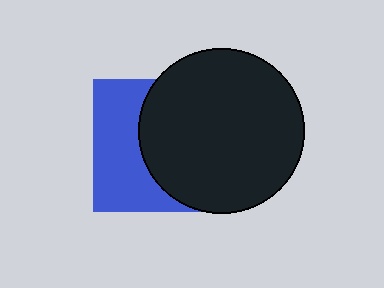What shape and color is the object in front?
The object in front is a black circle.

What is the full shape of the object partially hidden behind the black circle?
The partially hidden object is a blue square.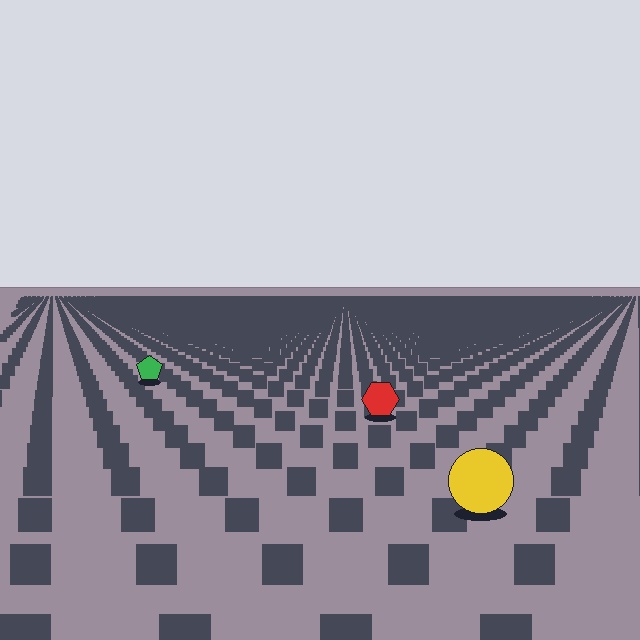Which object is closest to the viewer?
The yellow circle is closest. The texture marks near it are larger and more spread out.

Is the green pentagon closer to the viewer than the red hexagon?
No. The red hexagon is closer — you can tell from the texture gradient: the ground texture is coarser near it.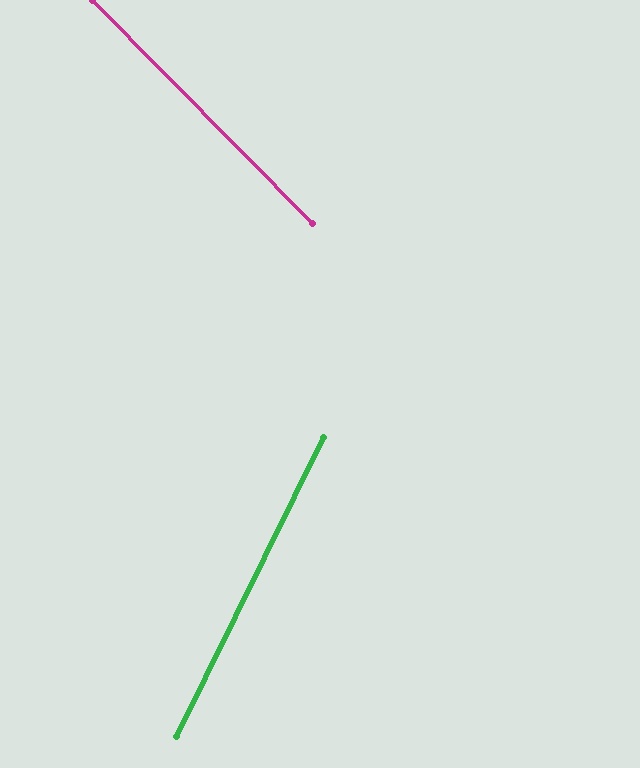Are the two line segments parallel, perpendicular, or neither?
Neither parallel nor perpendicular — they differ by about 71°.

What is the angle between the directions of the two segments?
Approximately 71 degrees.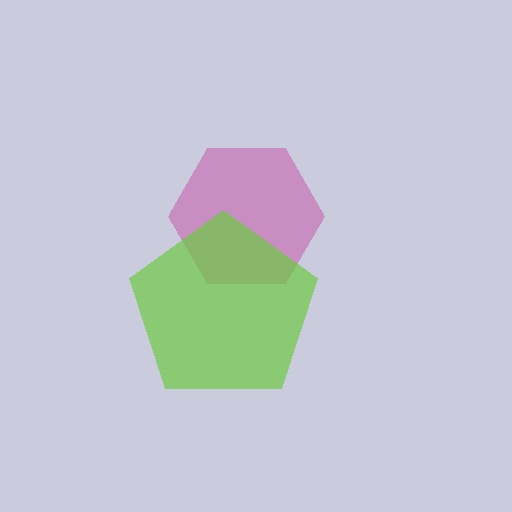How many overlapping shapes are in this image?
There are 2 overlapping shapes in the image.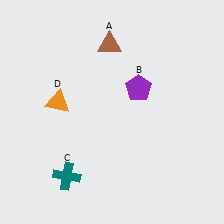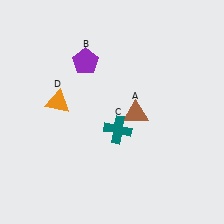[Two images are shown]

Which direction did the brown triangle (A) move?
The brown triangle (A) moved down.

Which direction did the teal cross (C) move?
The teal cross (C) moved right.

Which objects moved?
The objects that moved are: the brown triangle (A), the purple pentagon (B), the teal cross (C).